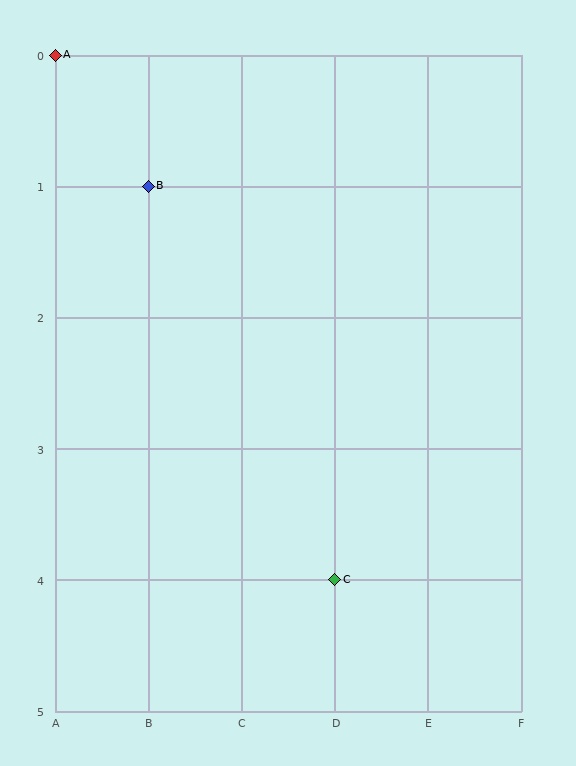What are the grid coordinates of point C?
Point C is at grid coordinates (D, 4).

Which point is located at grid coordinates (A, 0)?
Point A is at (A, 0).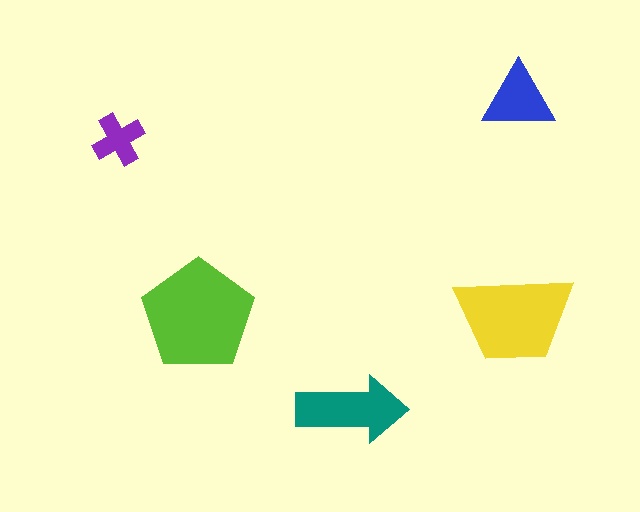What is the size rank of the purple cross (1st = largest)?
5th.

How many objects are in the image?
There are 5 objects in the image.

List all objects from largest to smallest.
The lime pentagon, the yellow trapezoid, the teal arrow, the blue triangle, the purple cross.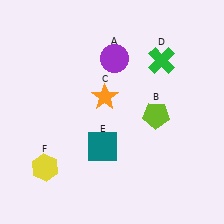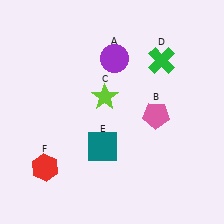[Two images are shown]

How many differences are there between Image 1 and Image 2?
There are 3 differences between the two images.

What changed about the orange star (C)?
In Image 1, C is orange. In Image 2, it changed to lime.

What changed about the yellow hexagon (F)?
In Image 1, F is yellow. In Image 2, it changed to red.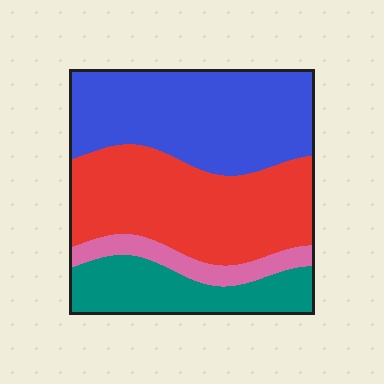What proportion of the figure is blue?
Blue covers 37% of the figure.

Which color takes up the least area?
Pink, at roughly 10%.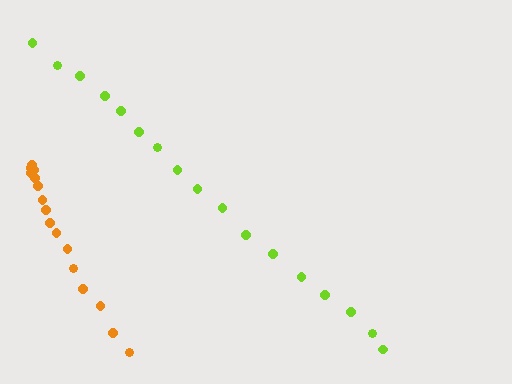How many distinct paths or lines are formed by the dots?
There are 2 distinct paths.